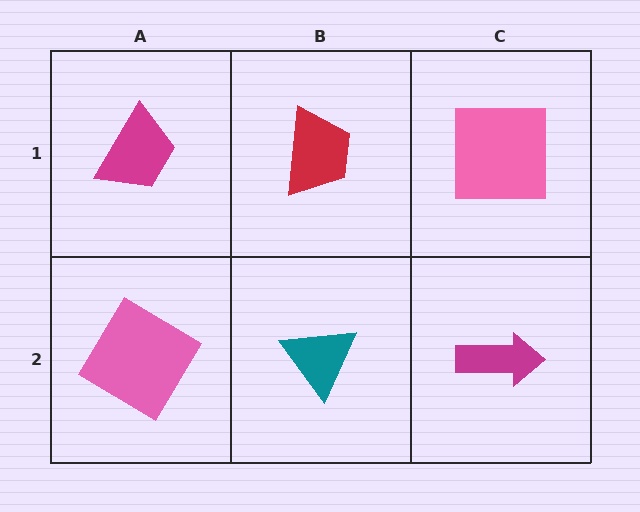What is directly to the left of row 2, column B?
A pink diamond.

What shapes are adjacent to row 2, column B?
A red trapezoid (row 1, column B), a pink diamond (row 2, column A), a magenta arrow (row 2, column C).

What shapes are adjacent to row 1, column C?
A magenta arrow (row 2, column C), a red trapezoid (row 1, column B).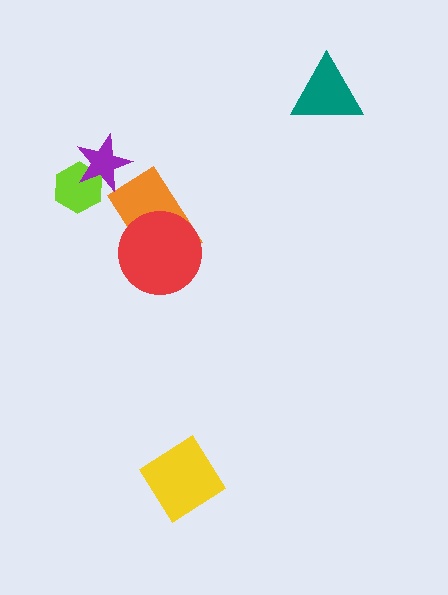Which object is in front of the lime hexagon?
The purple star is in front of the lime hexagon.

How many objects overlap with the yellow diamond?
0 objects overlap with the yellow diamond.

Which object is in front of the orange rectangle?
The red circle is in front of the orange rectangle.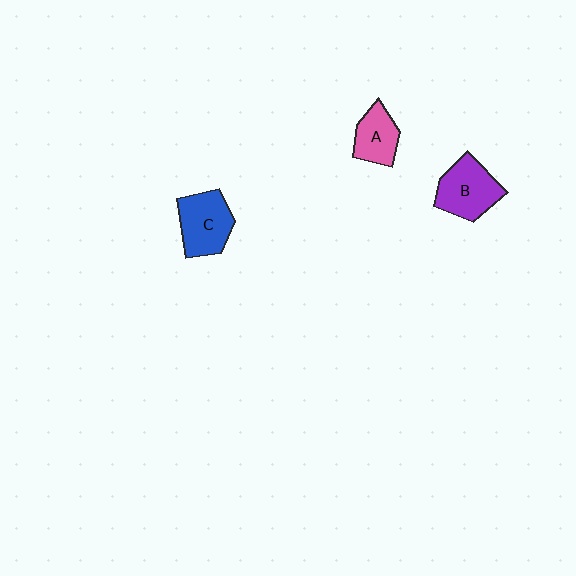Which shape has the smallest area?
Shape A (pink).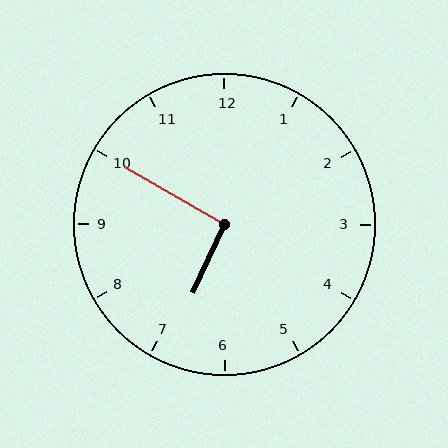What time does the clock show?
6:50.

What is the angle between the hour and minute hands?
Approximately 95 degrees.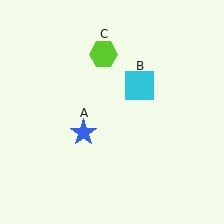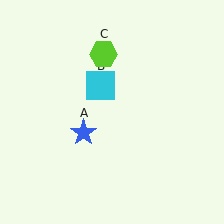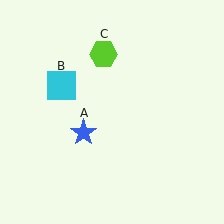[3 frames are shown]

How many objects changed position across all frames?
1 object changed position: cyan square (object B).